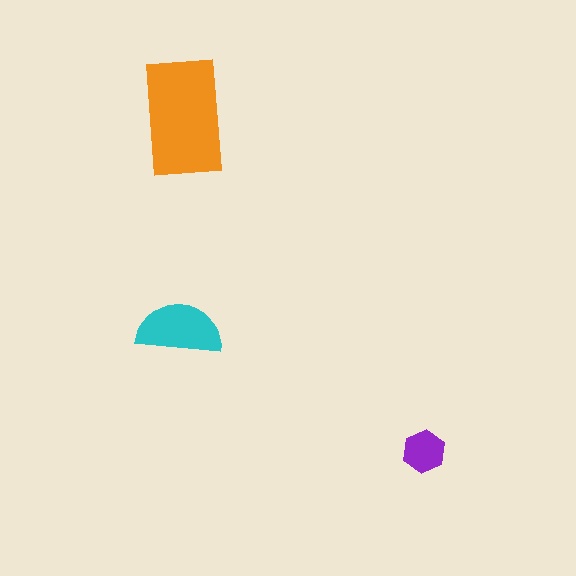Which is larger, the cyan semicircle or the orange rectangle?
The orange rectangle.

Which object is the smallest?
The purple hexagon.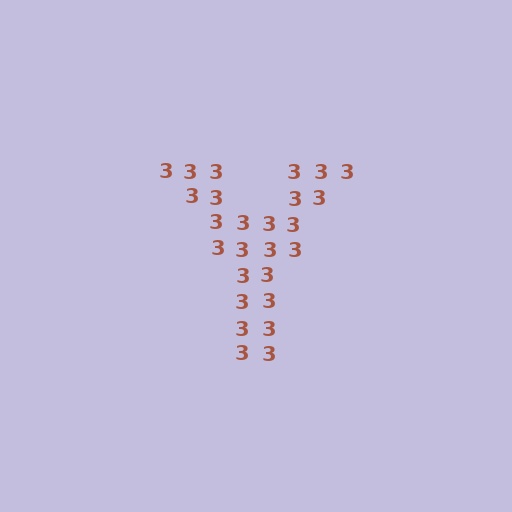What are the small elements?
The small elements are digit 3's.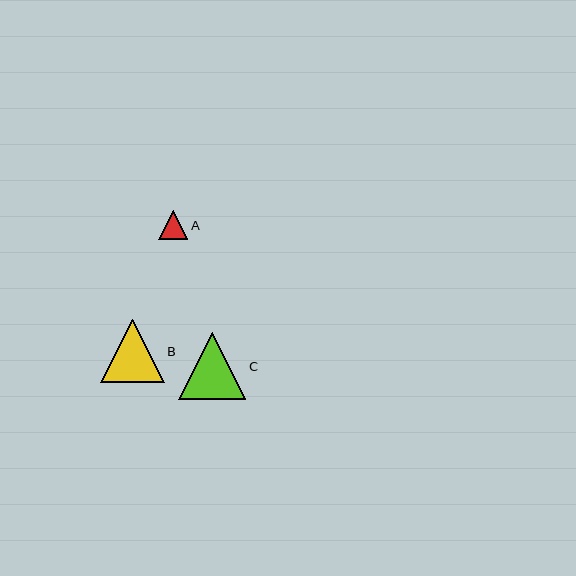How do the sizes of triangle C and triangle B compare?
Triangle C and triangle B are approximately the same size.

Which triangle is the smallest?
Triangle A is the smallest with a size of approximately 29 pixels.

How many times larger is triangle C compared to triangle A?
Triangle C is approximately 2.3 times the size of triangle A.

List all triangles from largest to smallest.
From largest to smallest: C, B, A.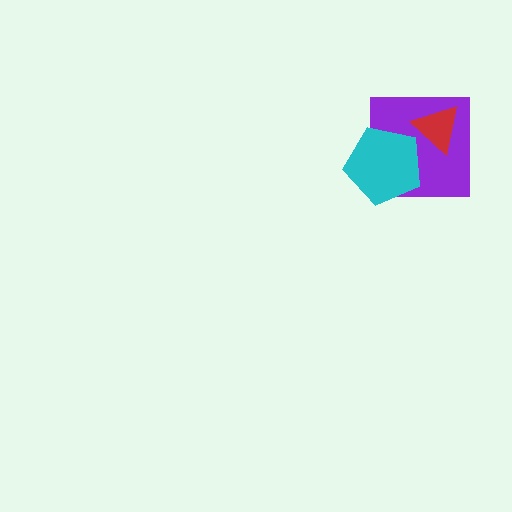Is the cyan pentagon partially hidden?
No, no other shape covers it.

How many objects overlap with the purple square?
2 objects overlap with the purple square.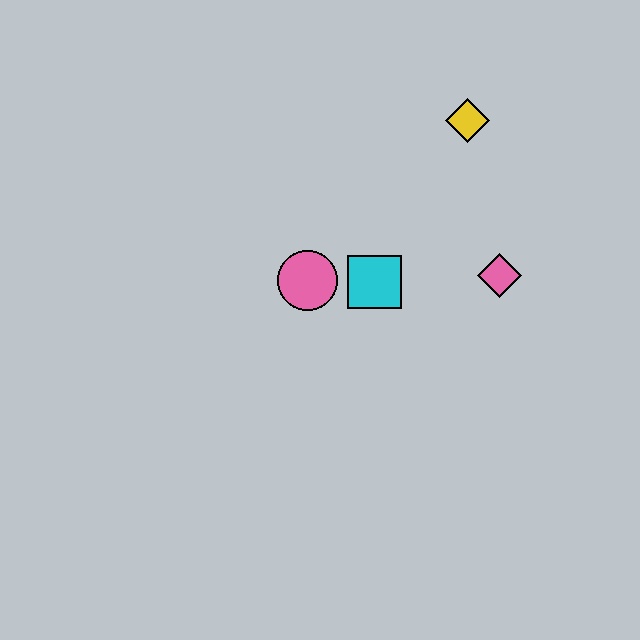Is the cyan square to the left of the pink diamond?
Yes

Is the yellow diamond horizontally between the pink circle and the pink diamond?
Yes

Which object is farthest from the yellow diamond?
The pink circle is farthest from the yellow diamond.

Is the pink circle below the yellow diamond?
Yes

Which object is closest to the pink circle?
The cyan square is closest to the pink circle.